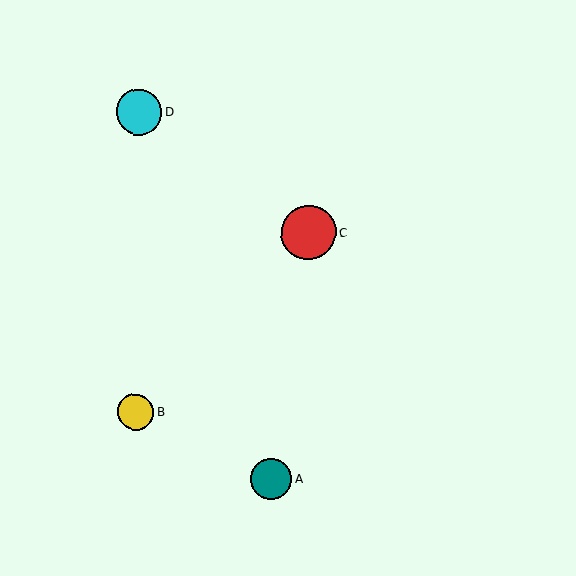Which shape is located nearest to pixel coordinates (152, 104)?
The cyan circle (labeled D) at (139, 112) is nearest to that location.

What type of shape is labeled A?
Shape A is a teal circle.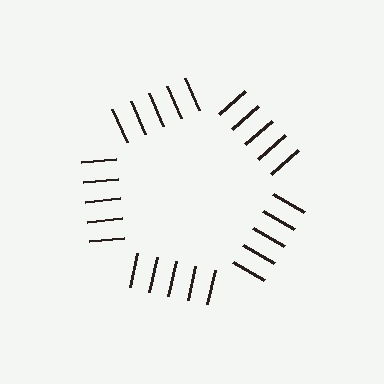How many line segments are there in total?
25 — 5 along each of the 5 edges.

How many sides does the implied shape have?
5 sides — the line-ends trace a pentagon.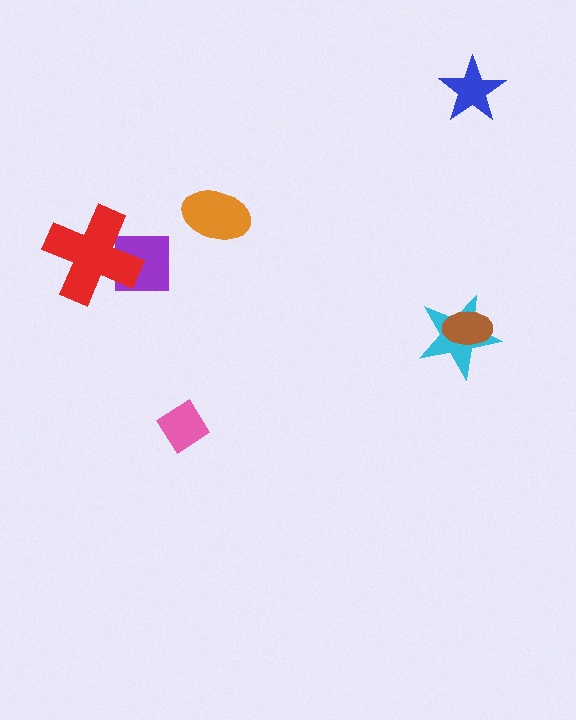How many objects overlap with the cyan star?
1 object overlaps with the cyan star.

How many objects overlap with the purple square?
1 object overlaps with the purple square.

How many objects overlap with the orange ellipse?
0 objects overlap with the orange ellipse.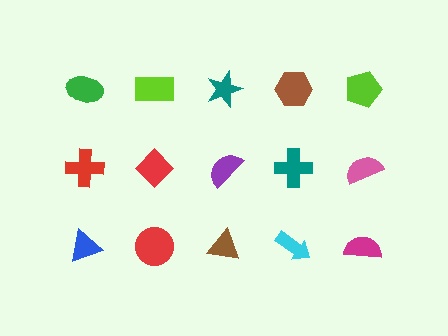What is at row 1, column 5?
A lime pentagon.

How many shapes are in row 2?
5 shapes.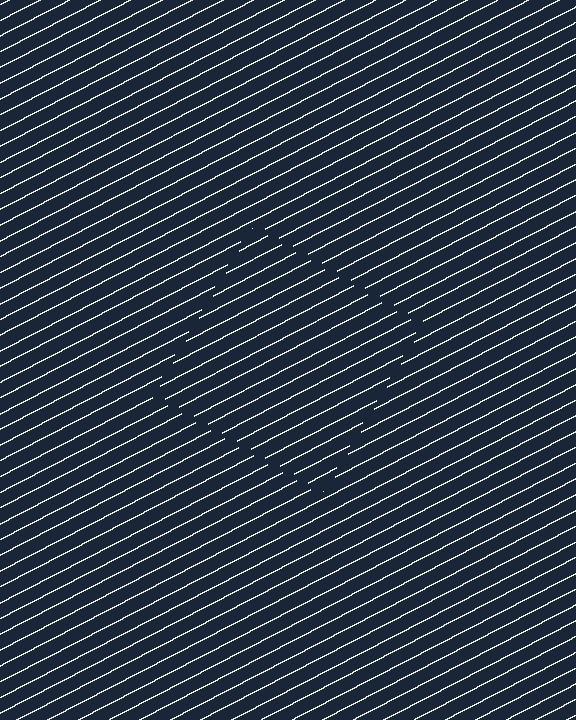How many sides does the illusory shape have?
4 sides — the line-ends trace a square.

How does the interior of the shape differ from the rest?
The interior of the shape contains the same grating, shifted by half a period — the contour is defined by the phase discontinuity where line-ends from the inner and outer gratings abut.